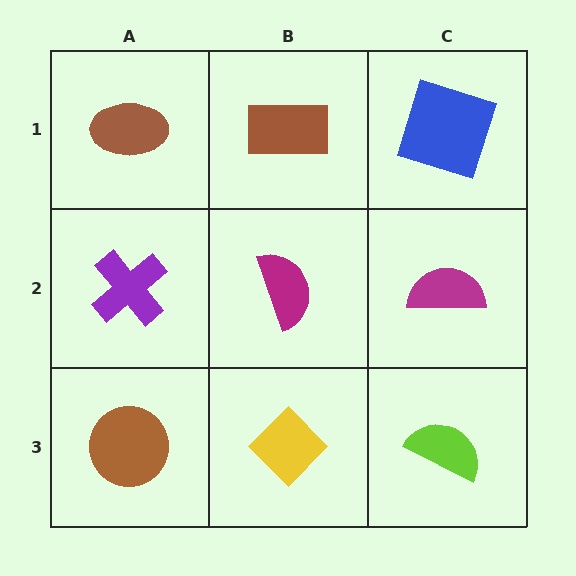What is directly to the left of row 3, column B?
A brown circle.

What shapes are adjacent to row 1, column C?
A magenta semicircle (row 2, column C), a brown rectangle (row 1, column B).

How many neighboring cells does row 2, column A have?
3.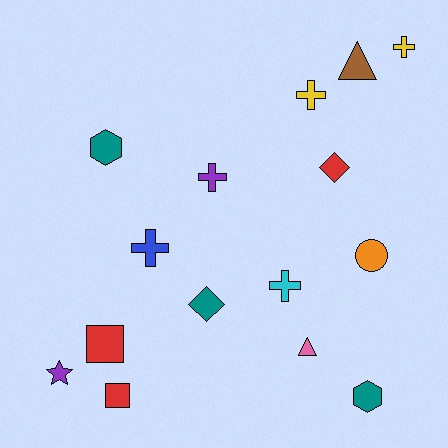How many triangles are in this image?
There are 2 triangles.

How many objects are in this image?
There are 15 objects.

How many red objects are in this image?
There are 3 red objects.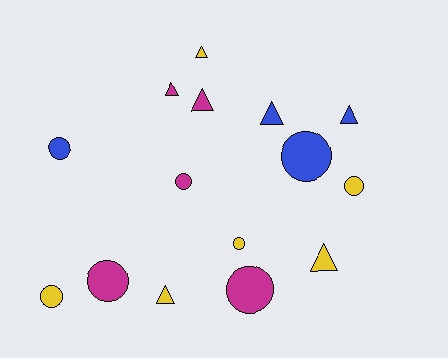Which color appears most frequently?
Yellow, with 6 objects.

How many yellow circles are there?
There are 3 yellow circles.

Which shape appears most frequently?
Circle, with 8 objects.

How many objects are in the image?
There are 15 objects.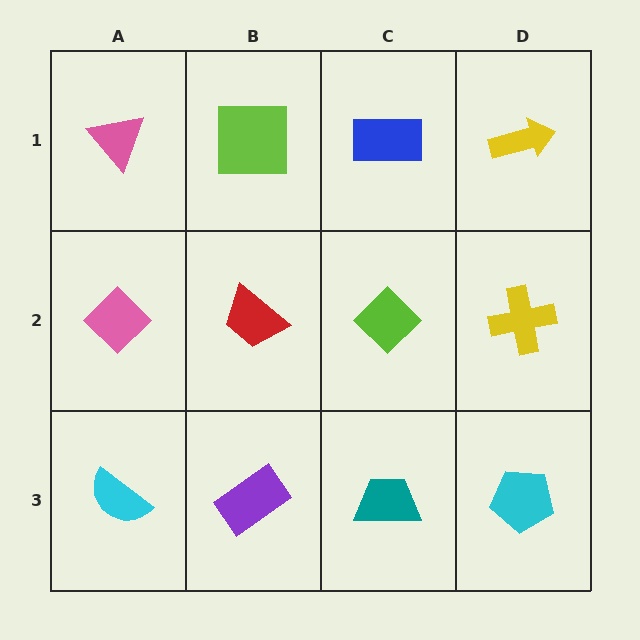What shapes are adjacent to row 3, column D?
A yellow cross (row 2, column D), a teal trapezoid (row 3, column C).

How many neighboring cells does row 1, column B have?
3.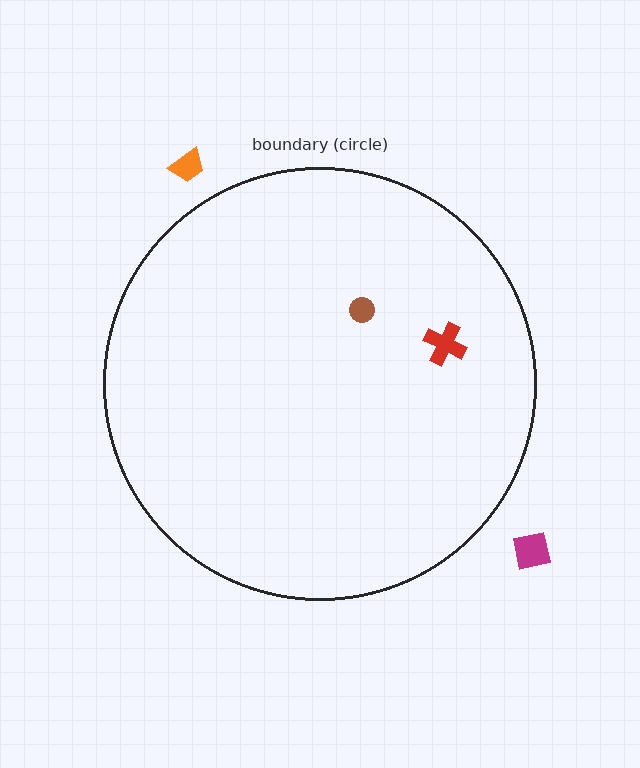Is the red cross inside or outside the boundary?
Inside.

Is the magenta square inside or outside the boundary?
Outside.